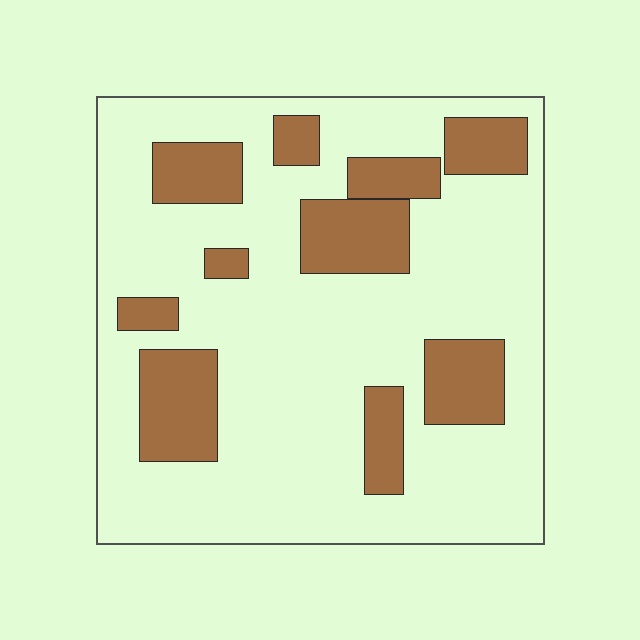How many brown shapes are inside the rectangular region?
10.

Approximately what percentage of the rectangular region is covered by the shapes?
Approximately 25%.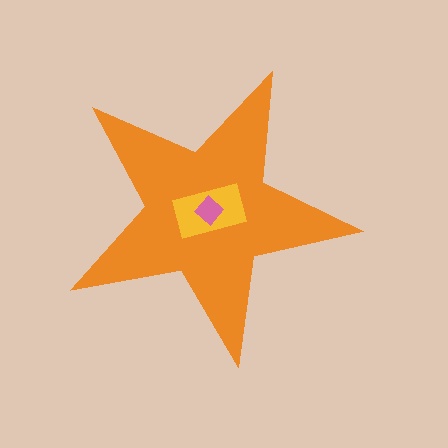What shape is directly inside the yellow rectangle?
The pink diamond.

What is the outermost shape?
The orange star.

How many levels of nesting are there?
3.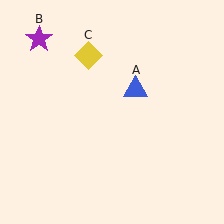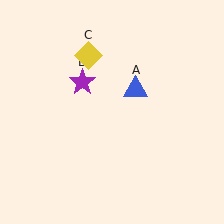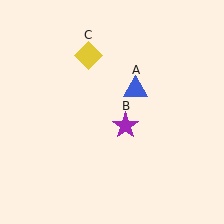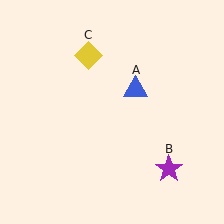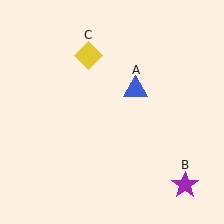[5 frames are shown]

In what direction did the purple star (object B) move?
The purple star (object B) moved down and to the right.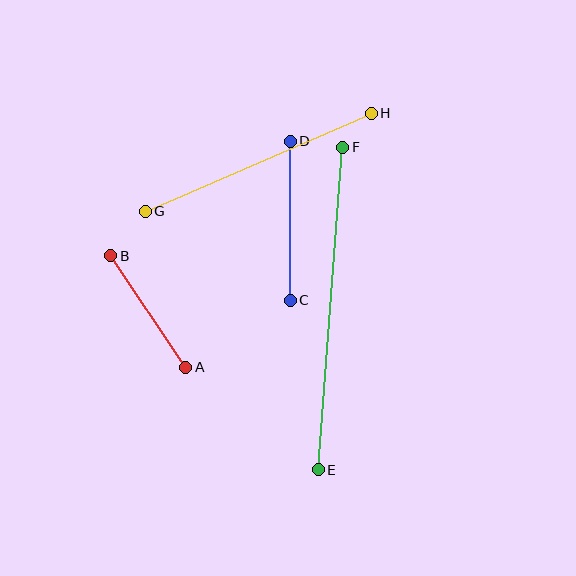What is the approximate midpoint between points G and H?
The midpoint is at approximately (258, 162) pixels.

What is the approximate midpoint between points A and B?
The midpoint is at approximately (148, 312) pixels.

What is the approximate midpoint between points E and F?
The midpoint is at approximately (330, 308) pixels.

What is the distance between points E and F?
The distance is approximately 323 pixels.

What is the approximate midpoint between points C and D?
The midpoint is at approximately (290, 221) pixels.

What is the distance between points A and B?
The distance is approximately 134 pixels.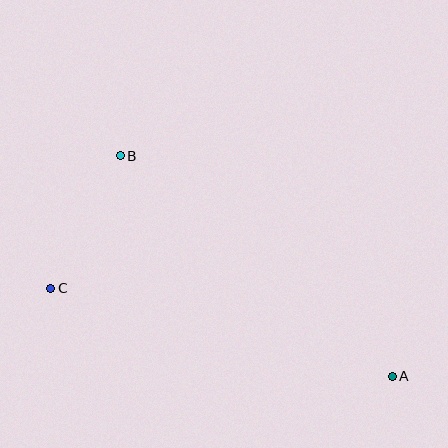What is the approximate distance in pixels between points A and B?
The distance between A and B is approximately 350 pixels.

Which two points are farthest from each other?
Points A and C are farthest from each other.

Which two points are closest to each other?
Points B and C are closest to each other.